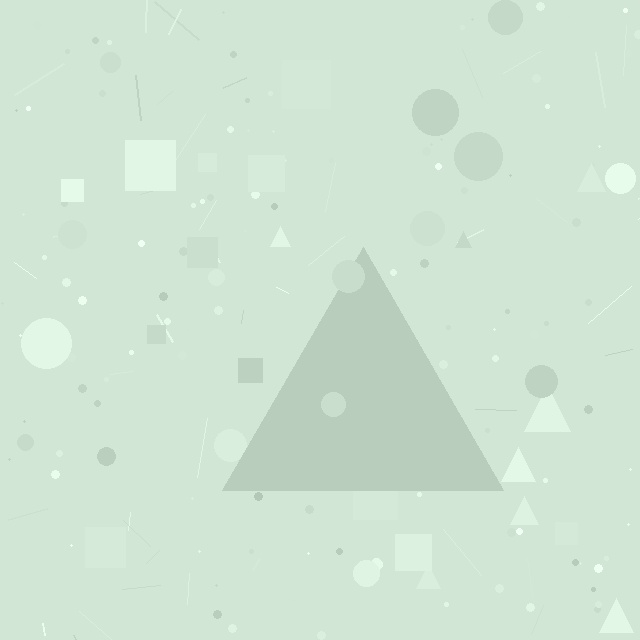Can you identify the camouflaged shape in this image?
The camouflaged shape is a triangle.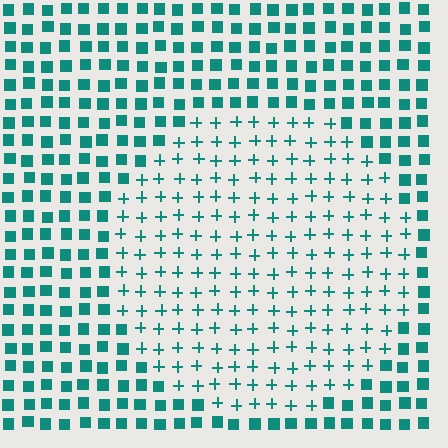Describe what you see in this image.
The image is filled with small teal elements arranged in a uniform grid. A circle-shaped region contains plus signs, while the surrounding area contains squares. The boundary is defined purely by the change in element shape.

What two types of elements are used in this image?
The image uses plus signs inside the circle region and squares outside it.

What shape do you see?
I see a circle.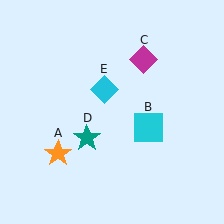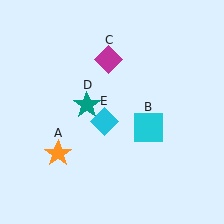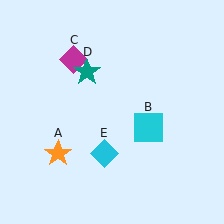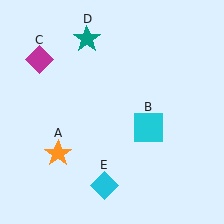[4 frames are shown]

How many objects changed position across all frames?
3 objects changed position: magenta diamond (object C), teal star (object D), cyan diamond (object E).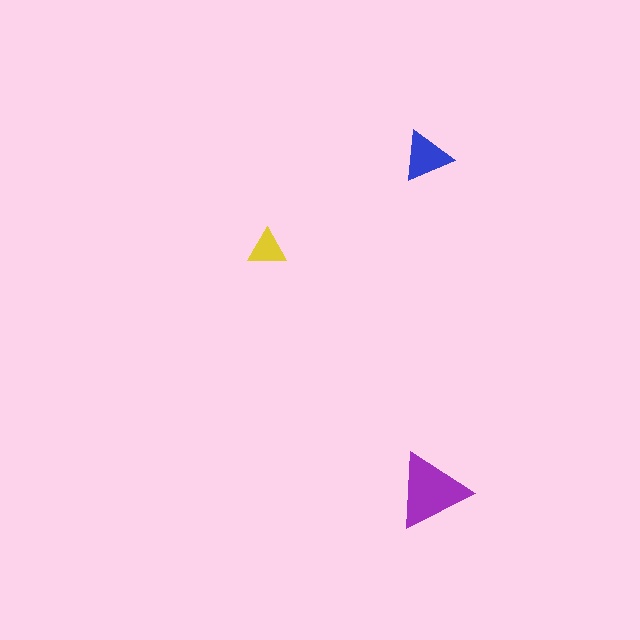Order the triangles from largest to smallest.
the purple one, the blue one, the yellow one.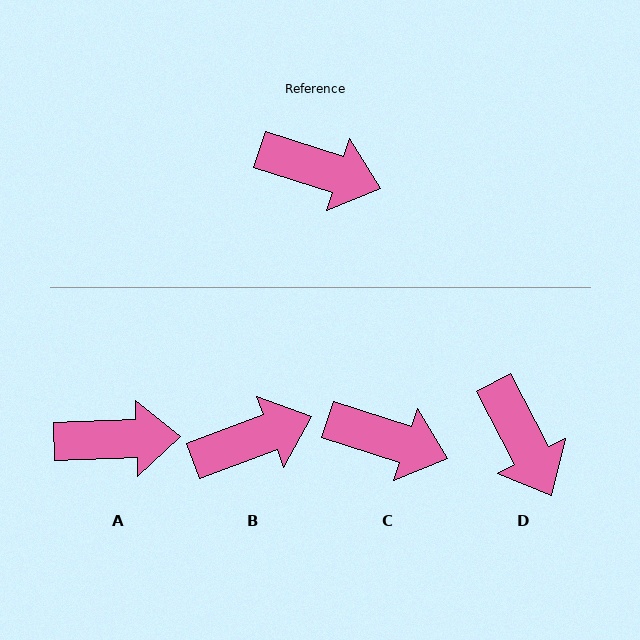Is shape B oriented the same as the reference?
No, it is off by about 39 degrees.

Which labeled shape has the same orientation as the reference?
C.